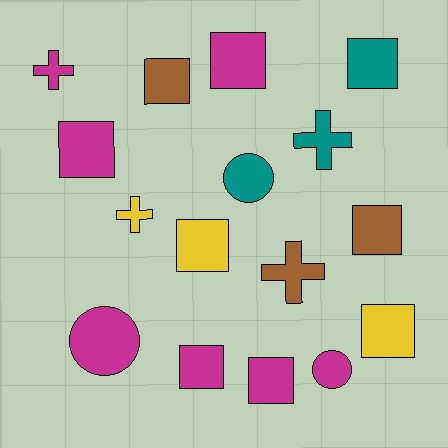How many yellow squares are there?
There are 2 yellow squares.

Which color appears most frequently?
Magenta, with 7 objects.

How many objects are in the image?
There are 16 objects.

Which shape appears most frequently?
Square, with 9 objects.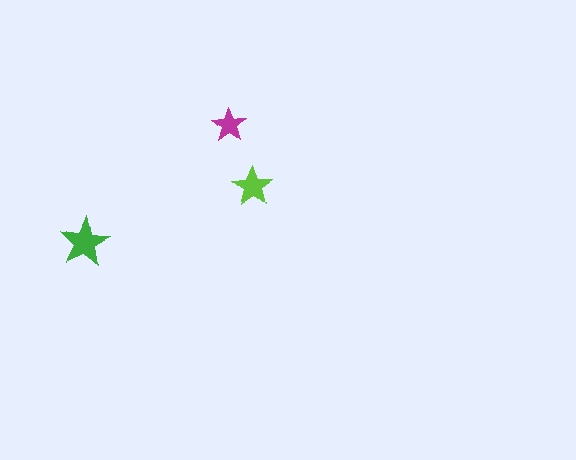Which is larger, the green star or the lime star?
The green one.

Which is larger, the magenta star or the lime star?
The lime one.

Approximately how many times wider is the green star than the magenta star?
About 1.5 times wider.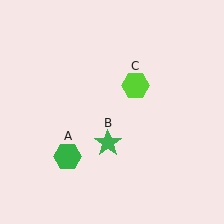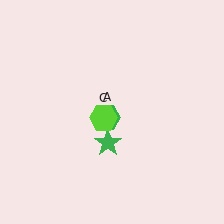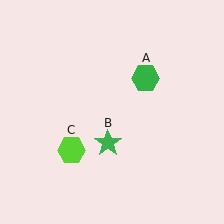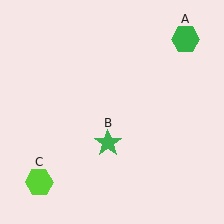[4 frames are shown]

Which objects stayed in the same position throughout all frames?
Green star (object B) remained stationary.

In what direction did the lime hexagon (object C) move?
The lime hexagon (object C) moved down and to the left.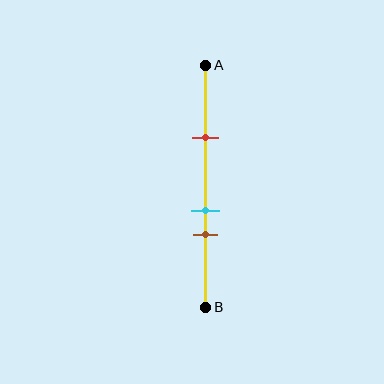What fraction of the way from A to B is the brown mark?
The brown mark is approximately 70% (0.7) of the way from A to B.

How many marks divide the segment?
There are 3 marks dividing the segment.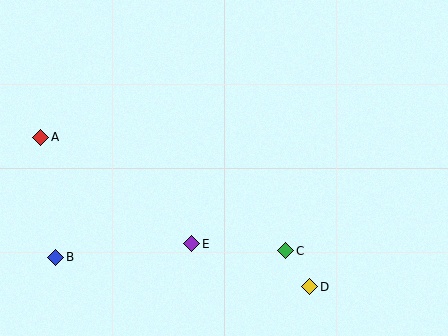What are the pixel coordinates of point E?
Point E is at (192, 244).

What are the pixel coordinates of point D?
Point D is at (309, 287).